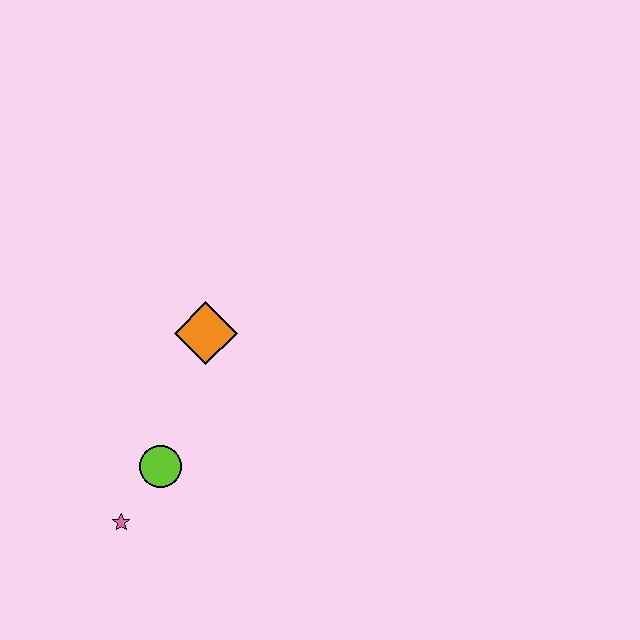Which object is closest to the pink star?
The lime circle is closest to the pink star.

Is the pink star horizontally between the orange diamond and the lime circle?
No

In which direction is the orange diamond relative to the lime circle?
The orange diamond is above the lime circle.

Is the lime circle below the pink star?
No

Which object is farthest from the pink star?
The orange diamond is farthest from the pink star.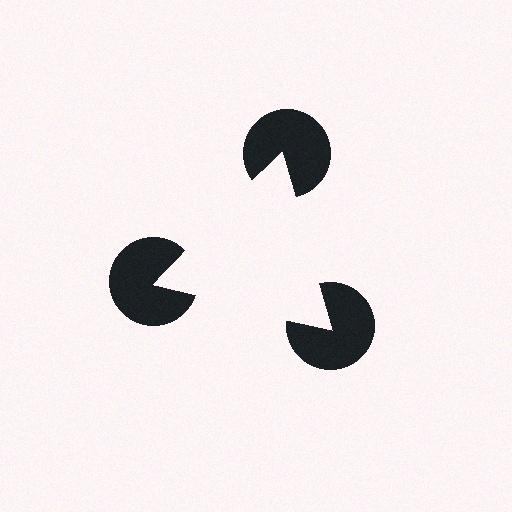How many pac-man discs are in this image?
There are 3 — one at each vertex of the illusory triangle.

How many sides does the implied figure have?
3 sides.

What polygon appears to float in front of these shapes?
An illusory triangle — its edges are inferred from the aligned wedge cuts in the pac-man discs, not physically drawn.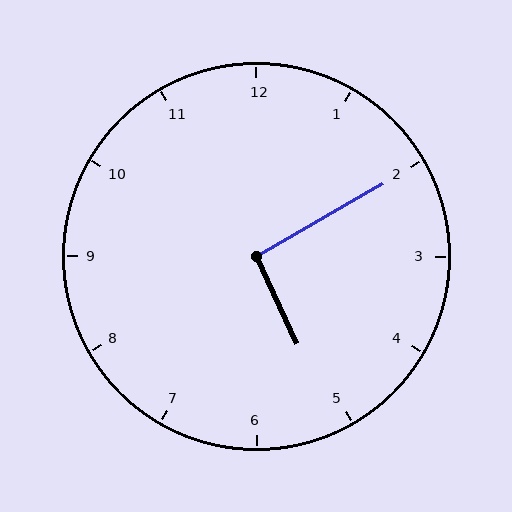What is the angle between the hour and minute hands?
Approximately 95 degrees.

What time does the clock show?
5:10.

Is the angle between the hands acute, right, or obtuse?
It is right.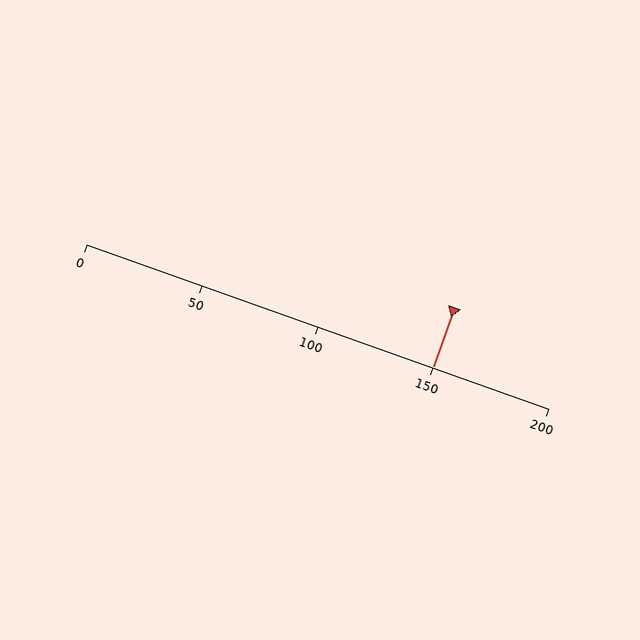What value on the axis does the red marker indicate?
The marker indicates approximately 150.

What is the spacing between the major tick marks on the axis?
The major ticks are spaced 50 apart.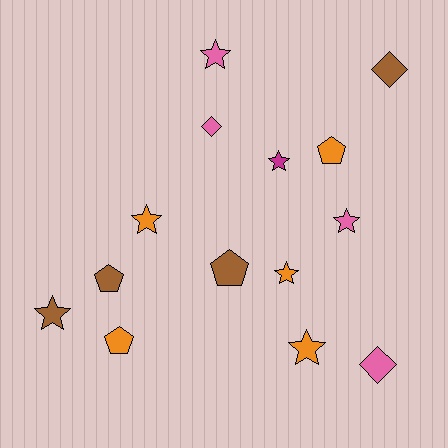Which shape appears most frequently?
Star, with 7 objects.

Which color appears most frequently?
Orange, with 5 objects.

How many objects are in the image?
There are 14 objects.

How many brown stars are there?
There is 1 brown star.